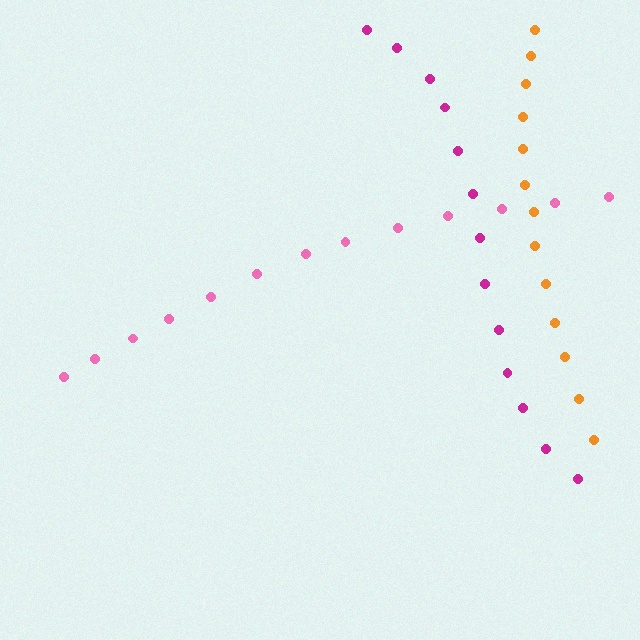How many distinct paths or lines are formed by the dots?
There are 3 distinct paths.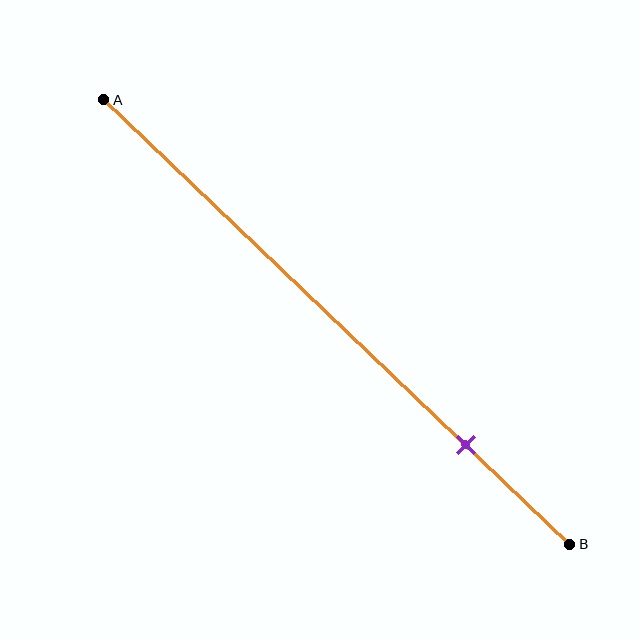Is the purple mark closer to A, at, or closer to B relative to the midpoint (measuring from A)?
The purple mark is closer to point B than the midpoint of segment AB.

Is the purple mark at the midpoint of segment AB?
No, the mark is at about 80% from A, not at the 50% midpoint.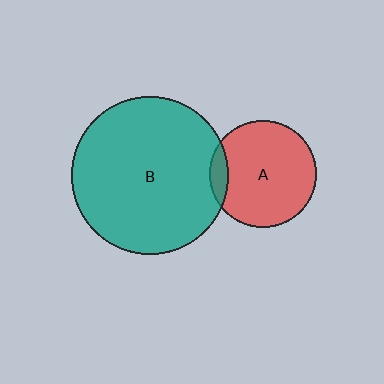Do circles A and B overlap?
Yes.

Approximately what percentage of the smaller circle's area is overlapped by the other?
Approximately 10%.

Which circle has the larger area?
Circle B (teal).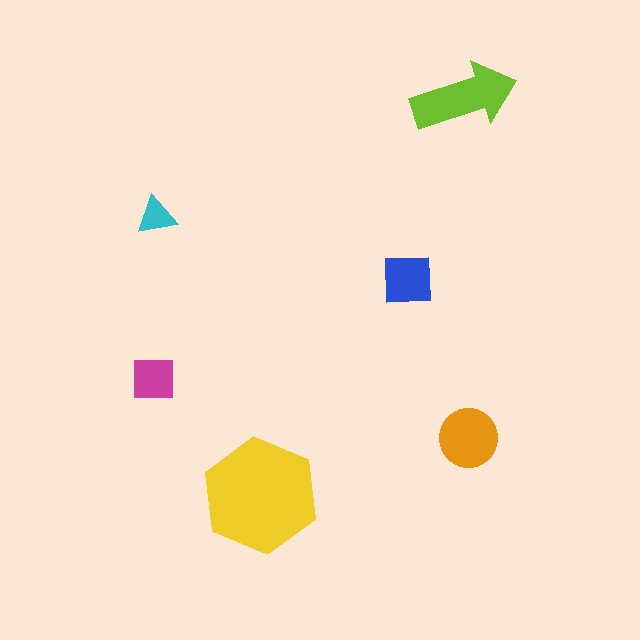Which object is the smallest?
The cyan triangle.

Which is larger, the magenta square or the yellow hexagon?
The yellow hexagon.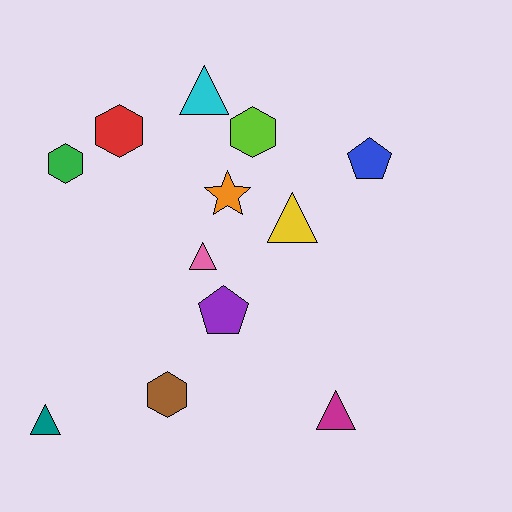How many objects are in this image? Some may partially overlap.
There are 12 objects.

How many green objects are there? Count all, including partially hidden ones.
There is 1 green object.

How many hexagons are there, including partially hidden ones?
There are 4 hexagons.